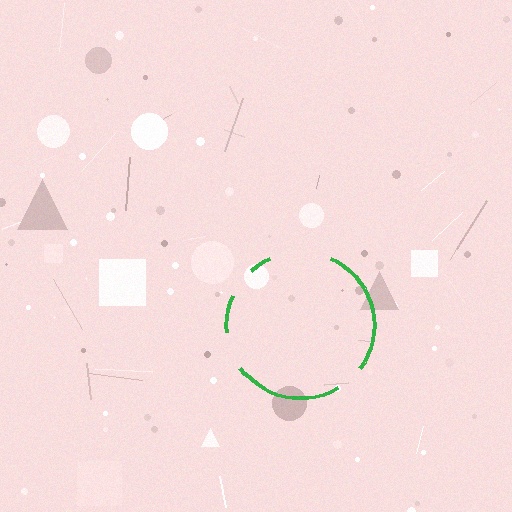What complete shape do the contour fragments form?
The contour fragments form a circle.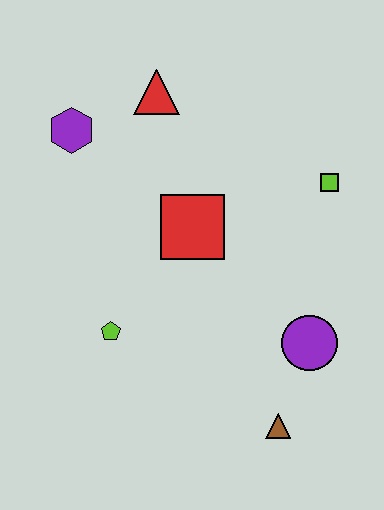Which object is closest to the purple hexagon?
The red triangle is closest to the purple hexagon.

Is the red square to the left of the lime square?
Yes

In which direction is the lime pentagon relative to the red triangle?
The lime pentagon is below the red triangle.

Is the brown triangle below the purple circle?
Yes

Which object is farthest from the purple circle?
The purple hexagon is farthest from the purple circle.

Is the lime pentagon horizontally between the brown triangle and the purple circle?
No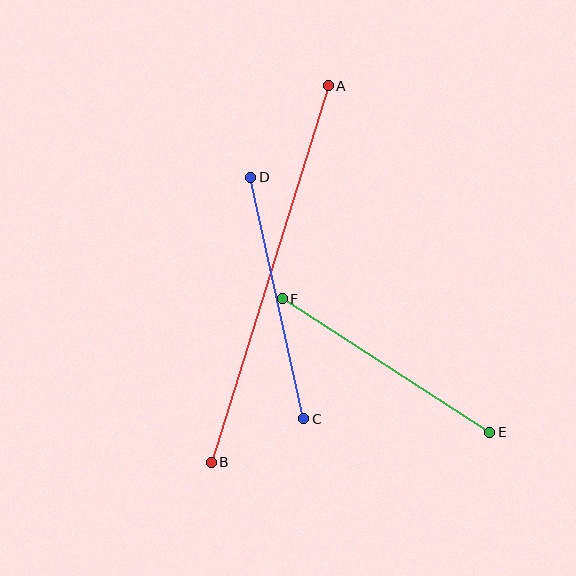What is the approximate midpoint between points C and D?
The midpoint is at approximately (277, 298) pixels.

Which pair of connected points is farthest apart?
Points A and B are farthest apart.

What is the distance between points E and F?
The distance is approximately 247 pixels.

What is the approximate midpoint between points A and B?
The midpoint is at approximately (270, 274) pixels.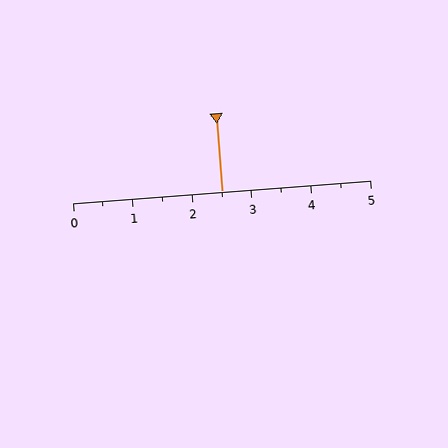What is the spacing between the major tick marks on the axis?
The major ticks are spaced 1 apart.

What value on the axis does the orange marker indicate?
The marker indicates approximately 2.5.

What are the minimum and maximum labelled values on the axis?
The axis runs from 0 to 5.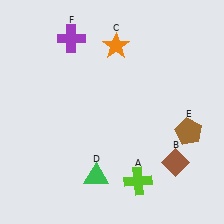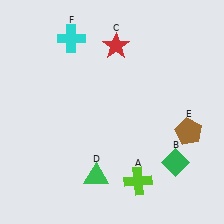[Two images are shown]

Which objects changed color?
B changed from brown to green. C changed from orange to red. F changed from purple to cyan.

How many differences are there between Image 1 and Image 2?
There are 3 differences between the two images.